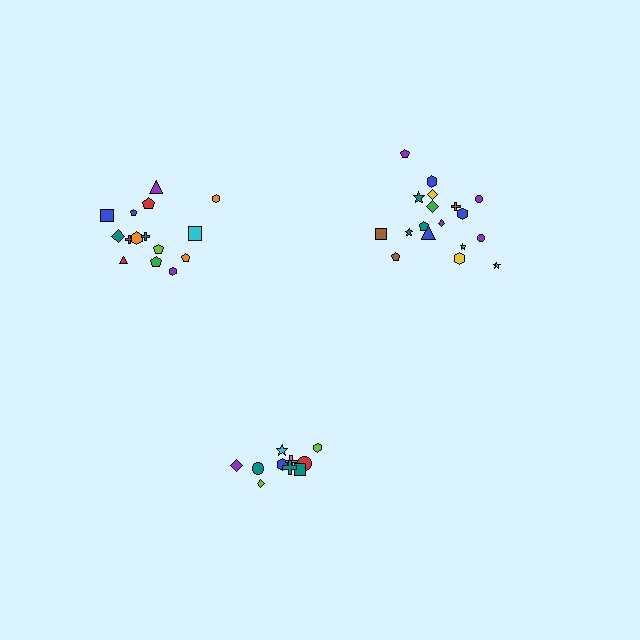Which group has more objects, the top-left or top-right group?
The top-right group.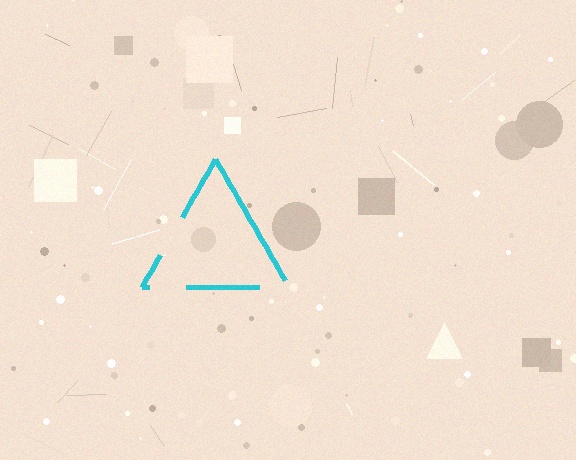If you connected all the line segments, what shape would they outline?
They would outline a triangle.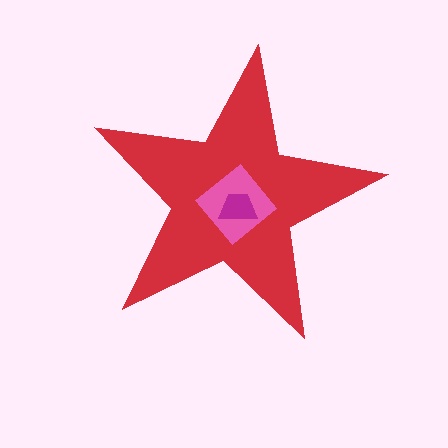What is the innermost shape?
The magenta trapezoid.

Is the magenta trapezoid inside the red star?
Yes.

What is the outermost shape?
The red star.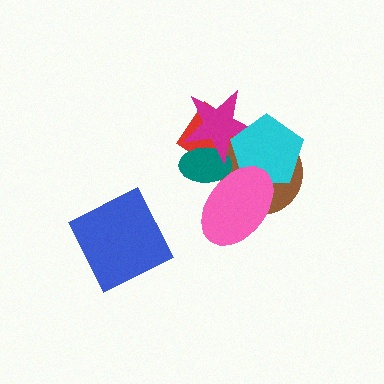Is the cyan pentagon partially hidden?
Yes, it is partially covered by another shape.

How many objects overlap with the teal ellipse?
4 objects overlap with the teal ellipse.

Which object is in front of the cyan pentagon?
The pink ellipse is in front of the cyan pentagon.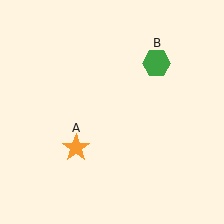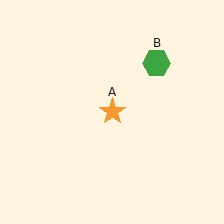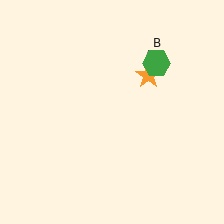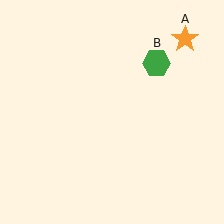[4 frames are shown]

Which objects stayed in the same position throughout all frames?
Green hexagon (object B) remained stationary.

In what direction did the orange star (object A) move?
The orange star (object A) moved up and to the right.